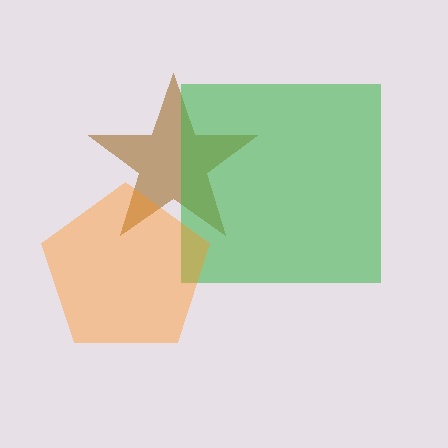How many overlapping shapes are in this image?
There are 3 overlapping shapes in the image.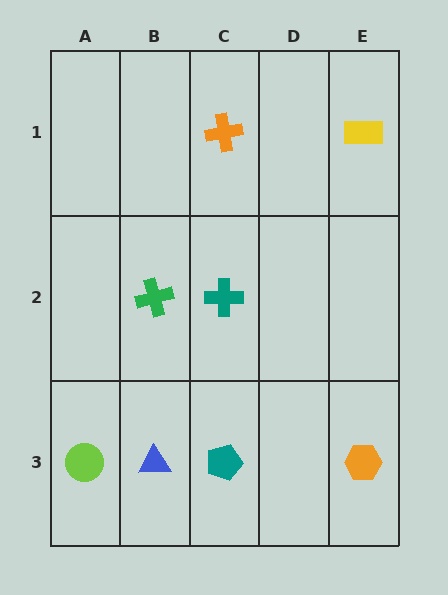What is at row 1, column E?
A yellow rectangle.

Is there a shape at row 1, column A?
No, that cell is empty.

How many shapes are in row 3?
4 shapes.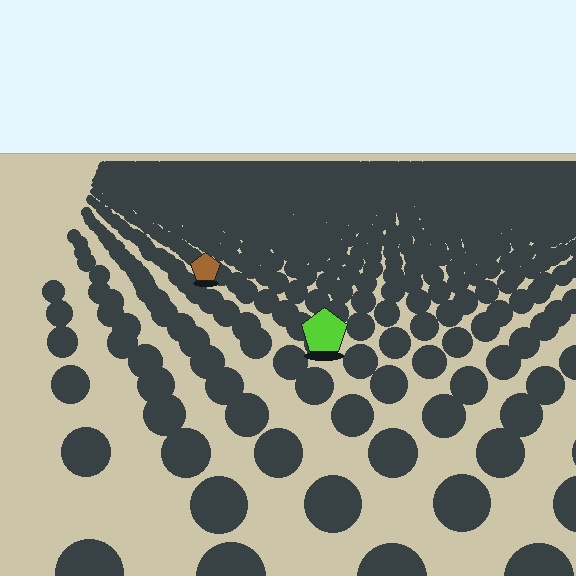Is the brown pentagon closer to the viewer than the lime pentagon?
No. The lime pentagon is closer — you can tell from the texture gradient: the ground texture is coarser near it.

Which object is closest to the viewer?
The lime pentagon is closest. The texture marks near it are larger and more spread out.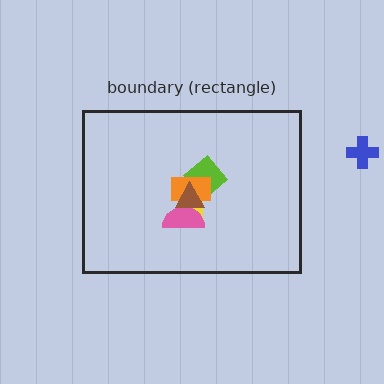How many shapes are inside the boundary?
5 inside, 1 outside.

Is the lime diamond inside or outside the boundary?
Inside.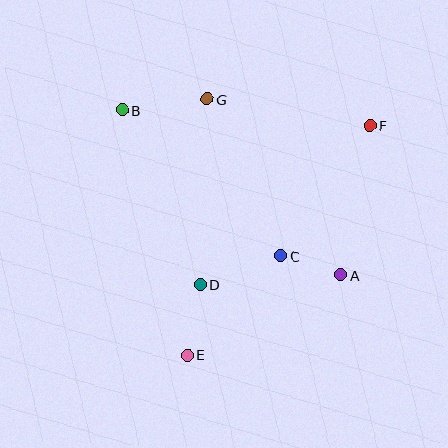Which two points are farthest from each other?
Points E and F are farthest from each other.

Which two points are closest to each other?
Points A and C are closest to each other.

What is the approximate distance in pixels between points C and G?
The distance between C and G is approximately 173 pixels.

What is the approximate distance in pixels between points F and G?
The distance between F and G is approximately 165 pixels.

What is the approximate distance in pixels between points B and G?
The distance between B and G is approximately 86 pixels.